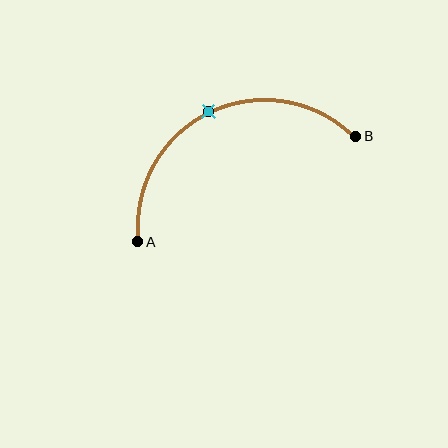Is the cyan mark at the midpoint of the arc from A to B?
Yes. The cyan mark lies on the arc at equal arc-length from both A and B — it is the arc midpoint.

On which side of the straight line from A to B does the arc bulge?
The arc bulges above the straight line connecting A and B.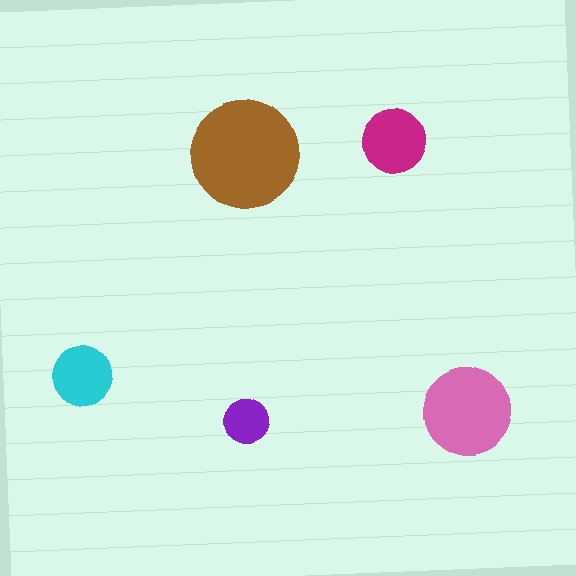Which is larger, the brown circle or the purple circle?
The brown one.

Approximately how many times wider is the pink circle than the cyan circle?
About 1.5 times wider.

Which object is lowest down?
The purple circle is bottommost.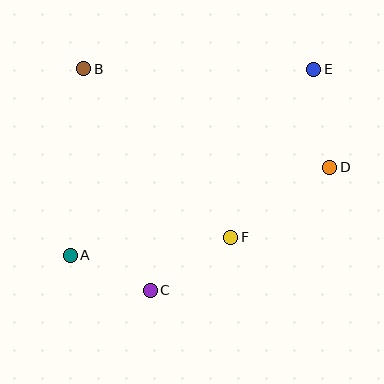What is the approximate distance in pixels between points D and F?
The distance between D and F is approximately 121 pixels.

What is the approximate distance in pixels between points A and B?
The distance between A and B is approximately 187 pixels.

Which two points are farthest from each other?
Points A and E are farthest from each other.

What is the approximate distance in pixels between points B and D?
The distance between B and D is approximately 265 pixels.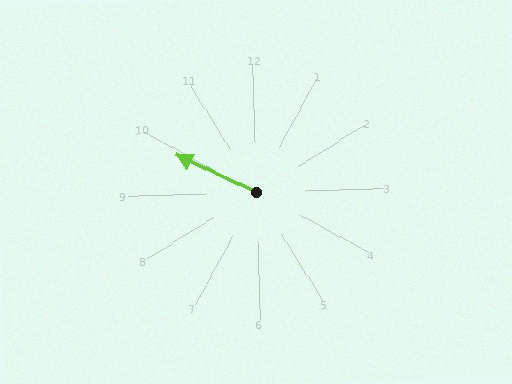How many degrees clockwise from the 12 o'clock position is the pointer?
Approximately 296 degrees.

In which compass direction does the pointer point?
Northwest.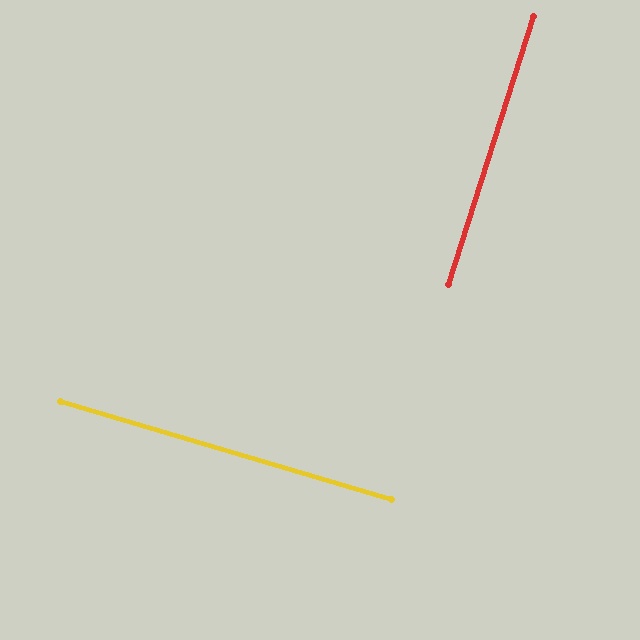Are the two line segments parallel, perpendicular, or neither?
Perpendicular — they meet at approximately 89°.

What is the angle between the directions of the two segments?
Approximately 89 degrees.